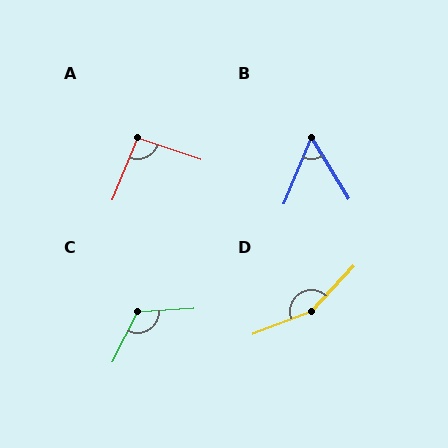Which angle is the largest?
D, at approximately 154 degrees.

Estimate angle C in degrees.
Approximately 120 degrees.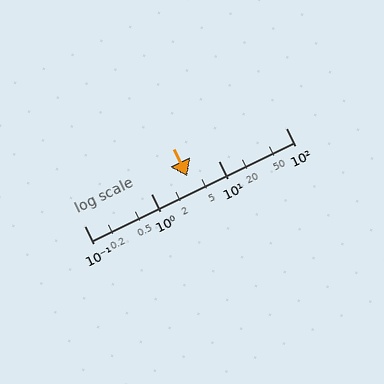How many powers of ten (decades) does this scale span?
The scale spans 3 decades, from 0.1 to 100.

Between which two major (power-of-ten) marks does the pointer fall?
The pointer is between 1 and 10.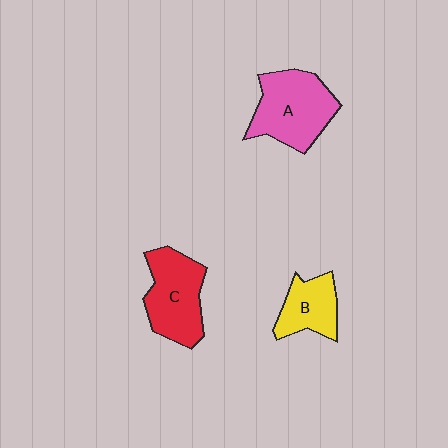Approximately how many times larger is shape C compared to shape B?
Approximately 1.5 times.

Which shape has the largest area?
Shape A (pink).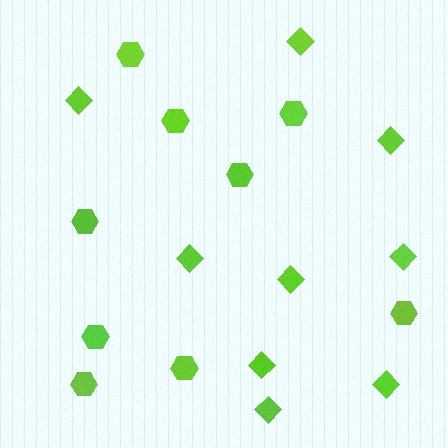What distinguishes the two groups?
There are 2 groups: one group of diamonds (9) and one group of hexagons (9).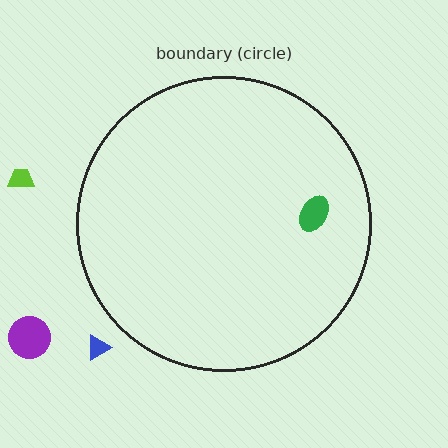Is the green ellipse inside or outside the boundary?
Inside.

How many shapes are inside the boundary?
1 inside, 3 outside.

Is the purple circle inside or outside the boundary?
Outside.